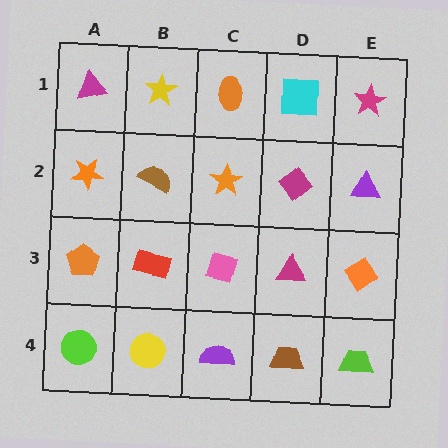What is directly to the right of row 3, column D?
An orange diamond.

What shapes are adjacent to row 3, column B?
A brown semicircle (row 2, column B), a yellow circle (row 4, column B), an orange pentagon (row 3, column A), a pink diamond (row 3, column C).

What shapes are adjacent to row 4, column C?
A pink diamond (row 3, column C), a yellow circle (row 4, column B), a brown trapezoid (row 4, column D).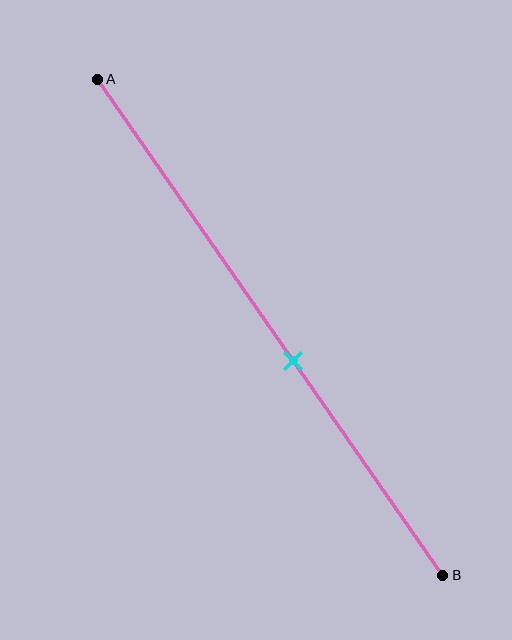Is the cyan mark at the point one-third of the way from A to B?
No, the mark is at about 55% from A, not at the 33% one-third point.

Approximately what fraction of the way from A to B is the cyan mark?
The cyan mark is approximately 55% of the way from A to B.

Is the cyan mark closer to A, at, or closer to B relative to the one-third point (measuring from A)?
The cyan mark is closer to point B than the one-third point of segment AB.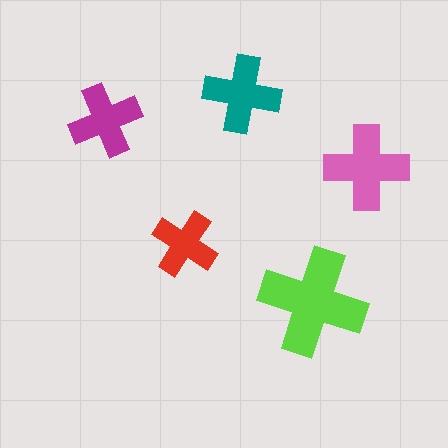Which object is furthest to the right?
The pink cross is rightmost.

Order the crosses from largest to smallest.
the lime one, the pink one, the teal one, the magenta one, the red one.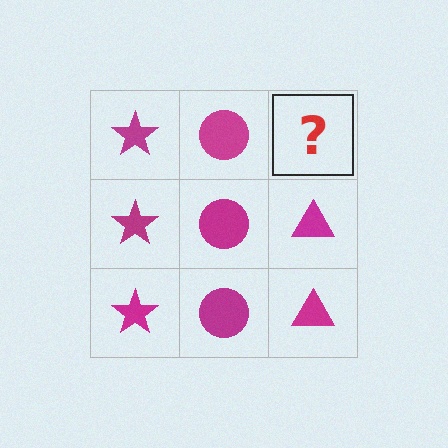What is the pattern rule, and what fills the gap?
The rule is that each column has a consistent shape. The gap should be filled with a magenta triangle.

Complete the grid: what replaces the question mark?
The question mark should be replaced with a magenta triangle.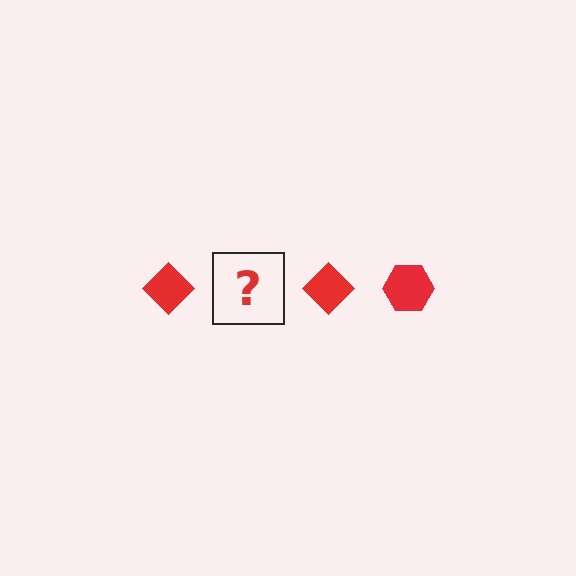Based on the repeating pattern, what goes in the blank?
The blank should be a red hexagon.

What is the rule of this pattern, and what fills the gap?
The rule is that the pattern cycles through diamond, hexagon shapes in red. The gap should be filled with a red hexagon.